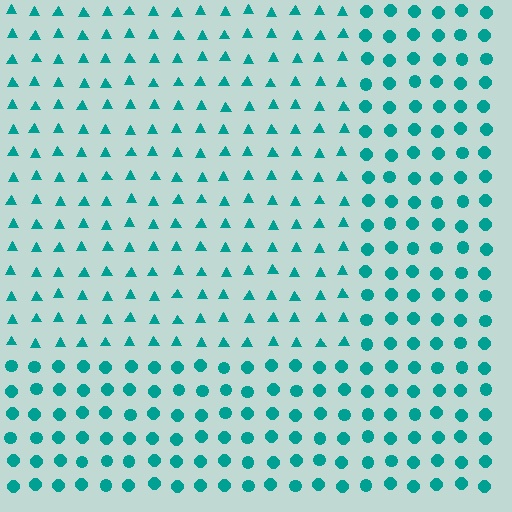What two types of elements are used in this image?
The image uses triangles inside the rectangle region and circles outside it.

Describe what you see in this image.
The image is filled with small teal elements arranged in a uniform grid. A rectangle-shaped region contains triangles, while the surrounding area contains circles. The boundary is defined purely by the change in element shape.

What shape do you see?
I see a rectangle.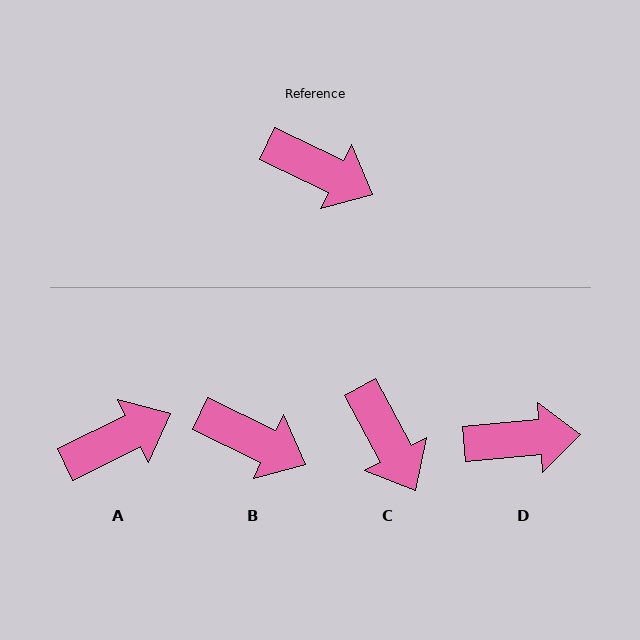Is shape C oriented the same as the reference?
No, it is off by about 36 degrees.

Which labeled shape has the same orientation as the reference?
B.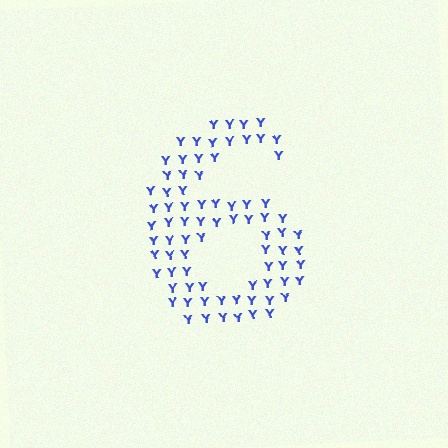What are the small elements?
The small elements are letter Y's.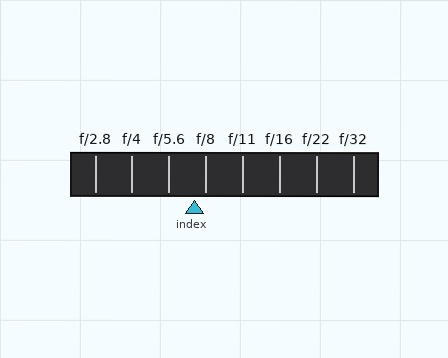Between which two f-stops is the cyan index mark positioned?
The index mark is between f/5.6 and f/8.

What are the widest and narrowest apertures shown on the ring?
The widest aperture shown is f/2.8 and the narrowest is f/32.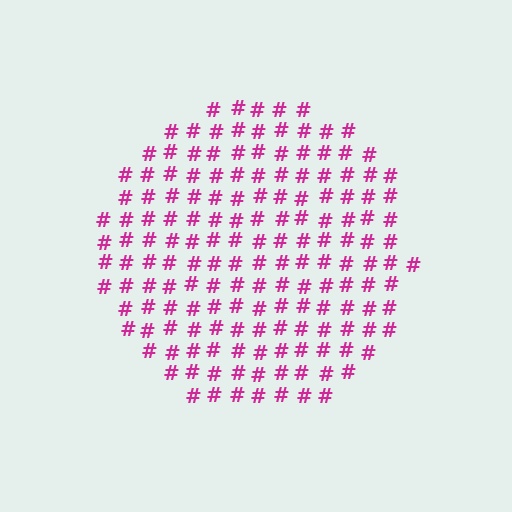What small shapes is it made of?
It is made of small hash symbols.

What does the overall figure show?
The overall figure shows a circle.